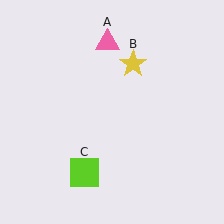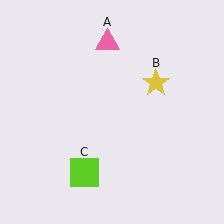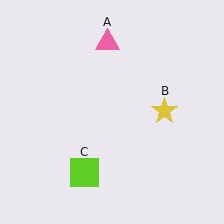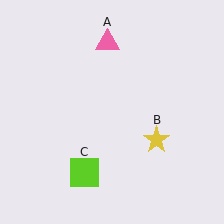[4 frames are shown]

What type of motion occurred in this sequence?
The yellow star (object B) rotated clockwise around the center of the scene.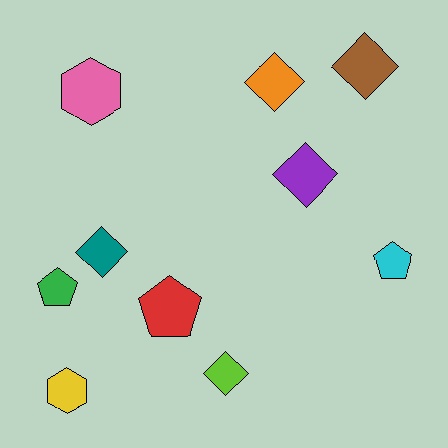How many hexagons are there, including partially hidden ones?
There are 2 hexagons.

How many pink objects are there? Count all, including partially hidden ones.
There is 1 pink object.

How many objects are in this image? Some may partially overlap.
There are 10 objects.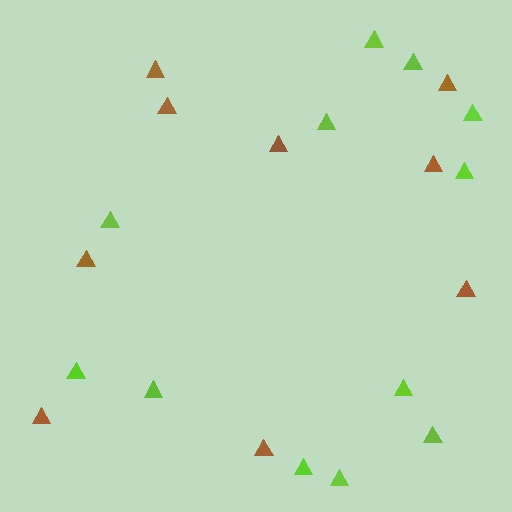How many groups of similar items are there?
There are 2 groups: one group of brown triangles (9) and one group of lime triangles (12).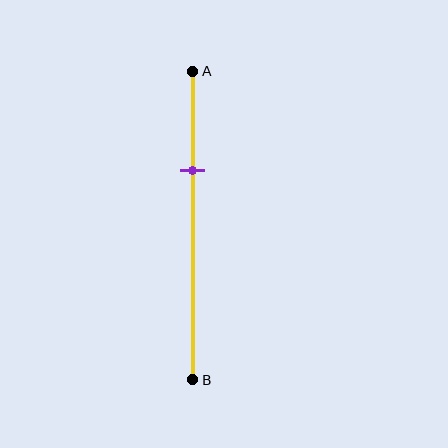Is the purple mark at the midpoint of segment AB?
No, the mark is at about 30% from A, not at the 50% midpoint.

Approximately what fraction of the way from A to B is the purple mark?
The purple mark is approximately 30% of the way from A to B.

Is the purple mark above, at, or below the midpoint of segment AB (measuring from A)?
The purple mark is above the midpoint of segment AB.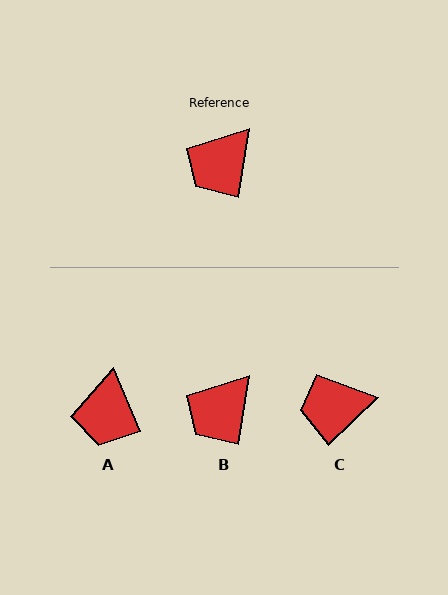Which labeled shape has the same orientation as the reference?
B.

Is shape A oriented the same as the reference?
No, it is off by about 31 degrees.